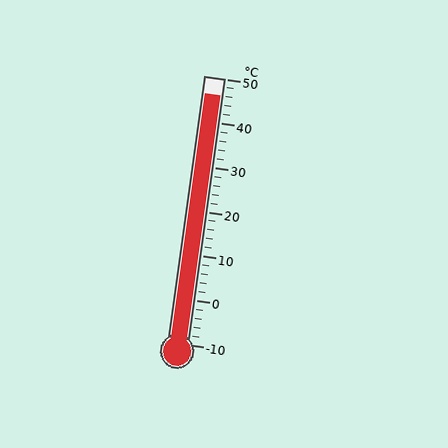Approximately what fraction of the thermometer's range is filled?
The thermometer is filled to approximately 95% of its range.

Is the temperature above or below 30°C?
The temperature is above 30°C.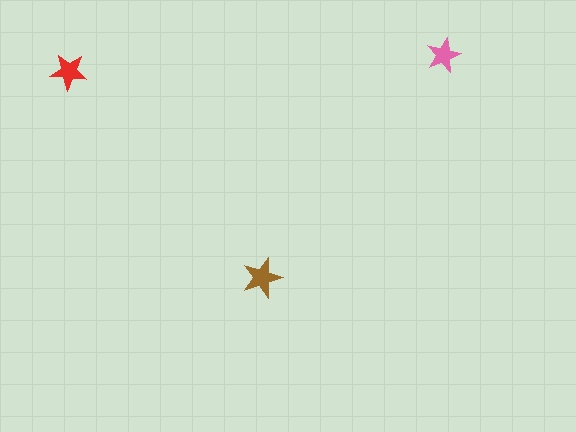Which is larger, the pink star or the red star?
The red one.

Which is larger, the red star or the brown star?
The brown one.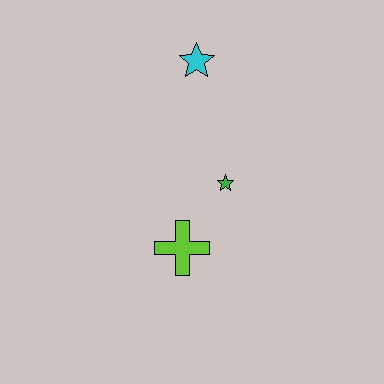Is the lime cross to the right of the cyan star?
No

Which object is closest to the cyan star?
The green star is closest to the cyan star.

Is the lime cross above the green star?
No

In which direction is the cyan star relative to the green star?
The cyan star is above the green star.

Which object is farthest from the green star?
The cyan star is farthest from the green star.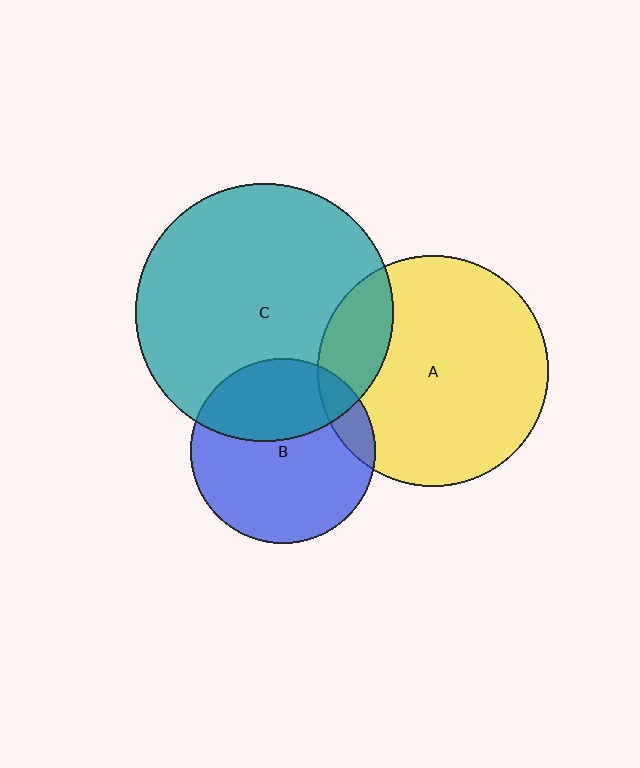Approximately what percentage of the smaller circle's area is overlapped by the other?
Approximately 10%.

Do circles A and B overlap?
Yes.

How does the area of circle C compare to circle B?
Approximately 1.9 times.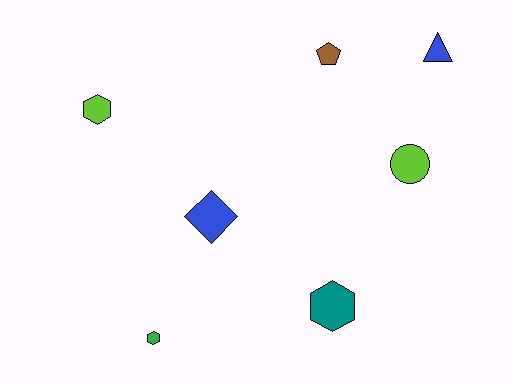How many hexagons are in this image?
There are 3 hexagons.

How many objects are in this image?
There are 7 objects.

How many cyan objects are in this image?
There are no cyan objects.